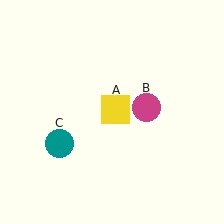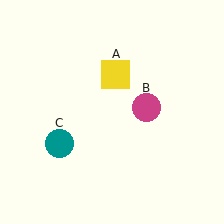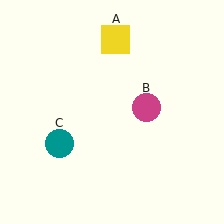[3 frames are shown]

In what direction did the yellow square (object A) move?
The yellow square (object A) moved up.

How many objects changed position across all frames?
1 object changed position: yellow square (object A).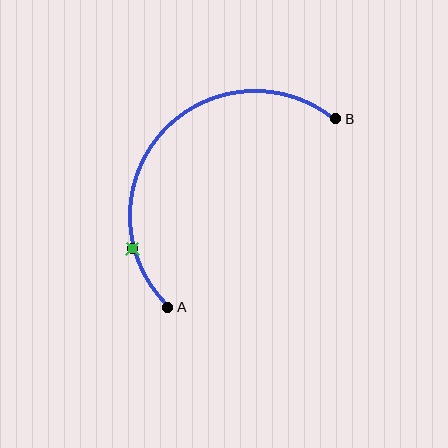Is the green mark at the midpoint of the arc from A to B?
No. The green mark lies on the arc but is closer to endpoint A. The arc midpoint would be at the point on the curve equidistant along the arc from both A and B.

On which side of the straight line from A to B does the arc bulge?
The arc bulges above and to the left of the straight line connecting A and B.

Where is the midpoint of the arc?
The arc midpoint is the point on the curve farthest from the straight line joining A and B. It sits above and to the left of that line.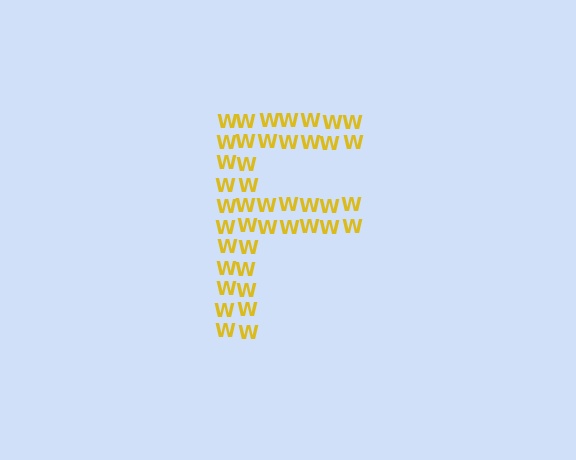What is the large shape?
The large shape is the letter F.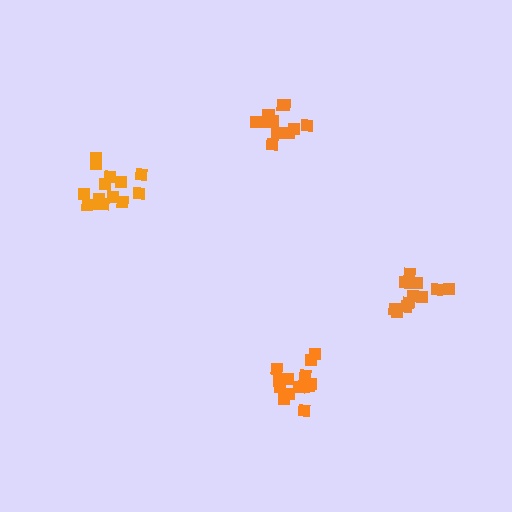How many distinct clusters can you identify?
There are 4 distinct clusters.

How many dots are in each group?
Group 1: 12 dots, Group 2: 14 dots, Group 3: 11 dots, Group 4: 14 dots (51 total).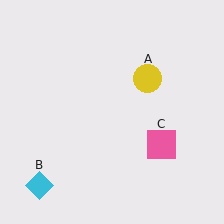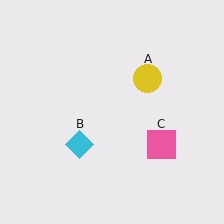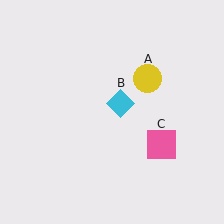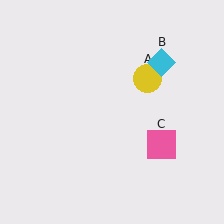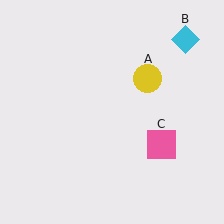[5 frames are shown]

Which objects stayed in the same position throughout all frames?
Yellow circle (object A) and pink square (object C) remained stationary.